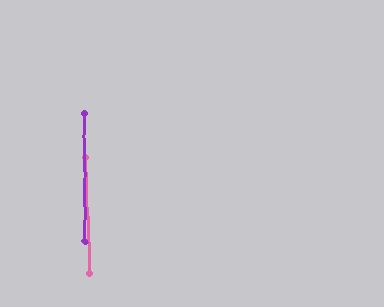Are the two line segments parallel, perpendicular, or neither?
Parallel — their directions differ by only 1.7°.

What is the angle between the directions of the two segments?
Approximately 2 degrees.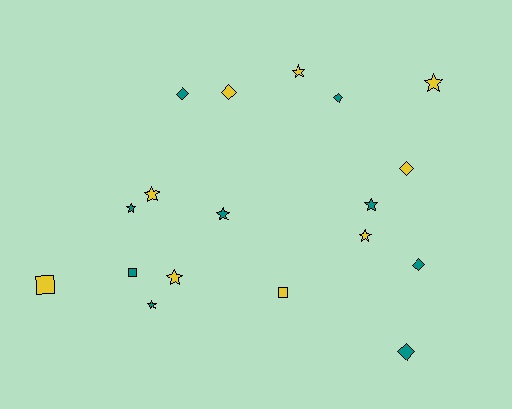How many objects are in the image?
There are 18 objects.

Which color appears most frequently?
Teal, with 9 objects.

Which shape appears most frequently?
Star, with 9 objects.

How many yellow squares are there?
There are 2 yellow squares.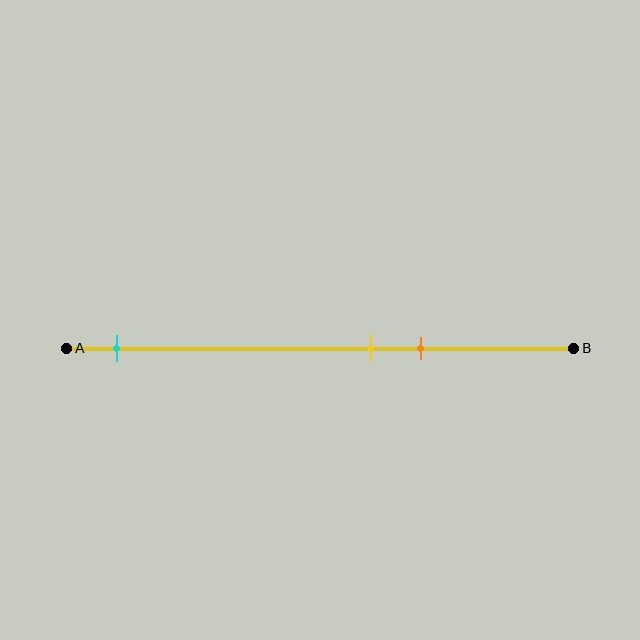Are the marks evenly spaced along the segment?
No, the marks are not evenly spaced.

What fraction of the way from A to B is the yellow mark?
The yellow mark is approximately 60% (0.6) of the way from A to B.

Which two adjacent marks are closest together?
The yellow and orange marks are the closest adjacent pair.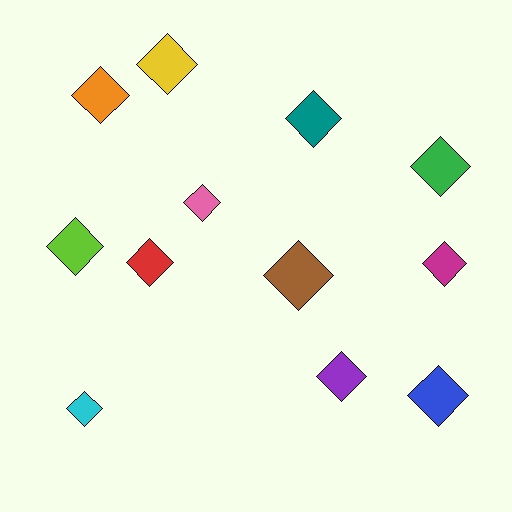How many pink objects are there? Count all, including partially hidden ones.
There is 1 pink object.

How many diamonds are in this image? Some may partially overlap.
There are 12 diamonds.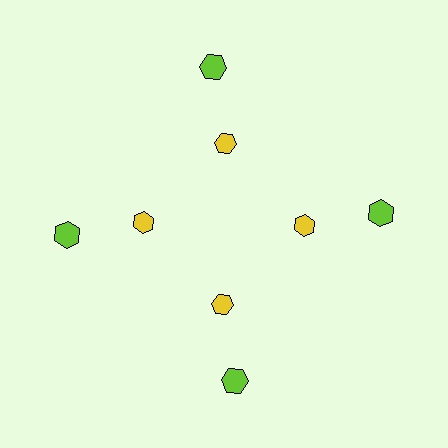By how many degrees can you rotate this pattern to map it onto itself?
The pattern maps onto itself every 90 degrees of rotation.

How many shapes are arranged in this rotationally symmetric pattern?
There are 8 shapes, arranged in 4 groups of 2.